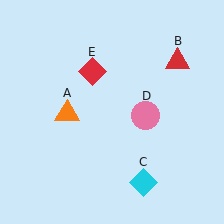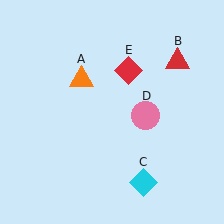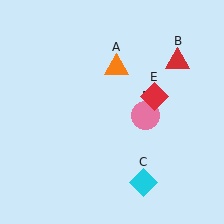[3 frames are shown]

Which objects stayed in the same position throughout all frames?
Red triangle (object B) and cyan diamond (object C) and pink circle (object D) remained stationary.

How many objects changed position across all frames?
2 objects changed position: orange triangle (object A), red diamond (object E).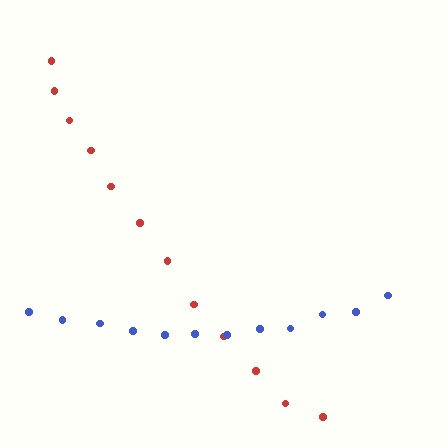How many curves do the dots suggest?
There are 2 distinct paths.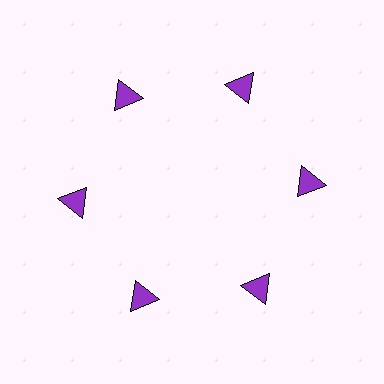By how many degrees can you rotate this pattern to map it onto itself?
The pattern maps onto itself every 60 degrees of rotation.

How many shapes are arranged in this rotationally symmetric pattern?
There are 6 shapes, arranged in 6 groups of 1.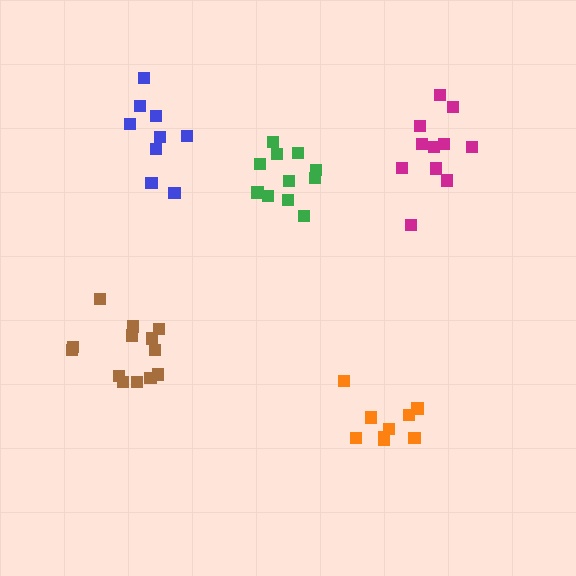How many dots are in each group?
Group 1: 9 dots, Group 2: 9 dots, Group 3: 11 dots, Group 4: 13 dots, Group 5: 11 dots (53 total).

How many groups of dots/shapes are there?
There are 5 groups.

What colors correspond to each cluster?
The clusters are colored: blue, orange, green, brown, magenta.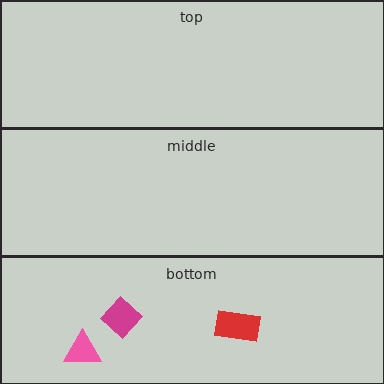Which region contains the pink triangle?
The bottom region.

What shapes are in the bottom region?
The pink triangle, the red rectangle, the magenta diamond.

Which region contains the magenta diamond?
The bottom region.